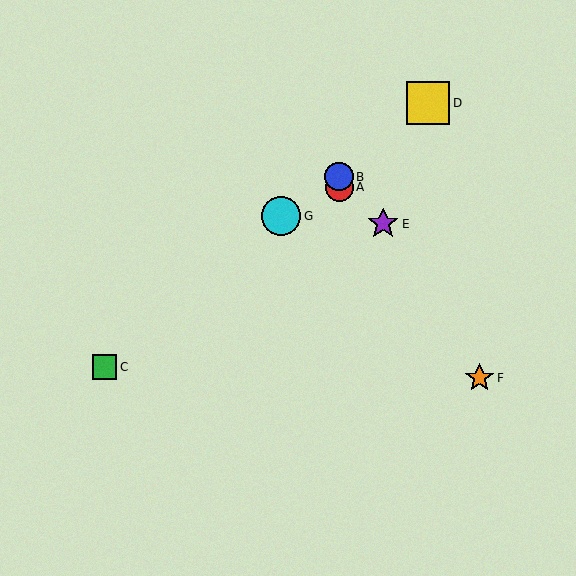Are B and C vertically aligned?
No, B is at x≈339 and C is at x≈104.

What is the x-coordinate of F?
Object F is at x≈480.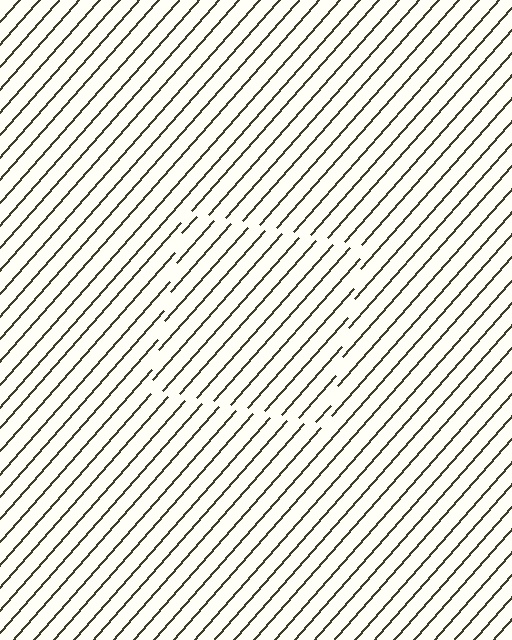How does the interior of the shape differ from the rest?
The interior of the shape contains the same grating, shifted by half a period — the contour is defined by the phase discontinuity where line-ends from the inner and outer gratings abut.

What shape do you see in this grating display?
An illusory square. The interior of the shape contains the same grating, shifted by half a period — the contour is defined by the phase discontinuity where line-ends from the inner and outer gratings abut.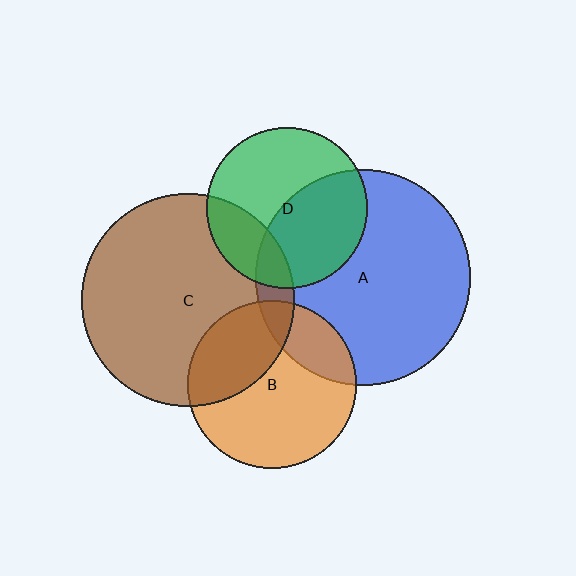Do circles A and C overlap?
Yes.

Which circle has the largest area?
Circle A (blue).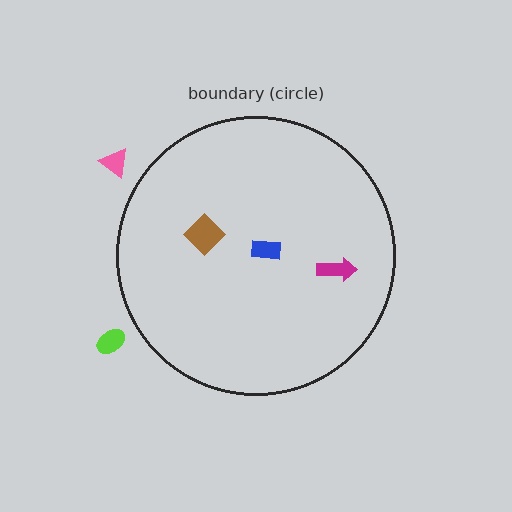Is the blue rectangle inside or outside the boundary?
Inside.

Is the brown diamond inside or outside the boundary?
Inside.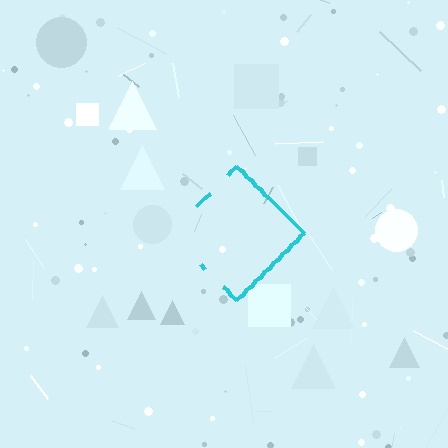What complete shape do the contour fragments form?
The contour fragments form a diamond.